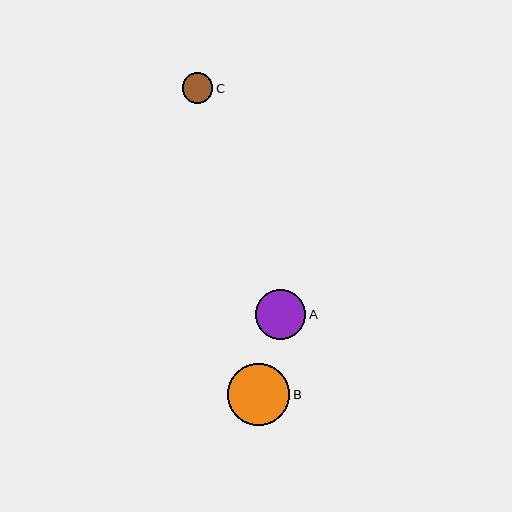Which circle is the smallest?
Circle C is the smallest with a size of approximately 31 pixels.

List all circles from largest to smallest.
From largest to smallest: B, A, C.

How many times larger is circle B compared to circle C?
Circle B is approximately 2.0 times the size of circle C.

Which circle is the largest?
Circle B is the largest with a size of approximately 62 pixels.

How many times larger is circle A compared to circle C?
Circle A is approximately 1.6 times the size of circle C.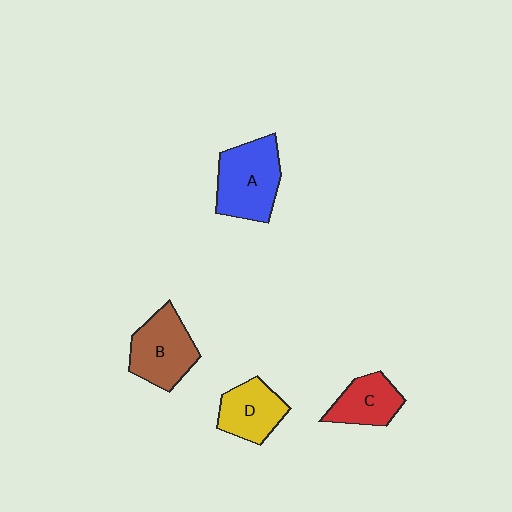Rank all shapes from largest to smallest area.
From largest to smallest: A (blue), B (brown), D (yellow), C (red).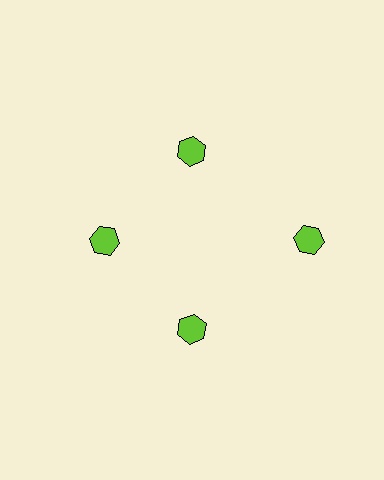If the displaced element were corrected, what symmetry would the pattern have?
It would have 4-fold rotational symmetry — the pattern would map onto itself every 90 degrees.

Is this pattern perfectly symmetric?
No. The 4 lime hexagons are arranged in a ring, but one element near the 3 o'clock position is pushed outward from the center, breaking the 4-fold rotational symmetry.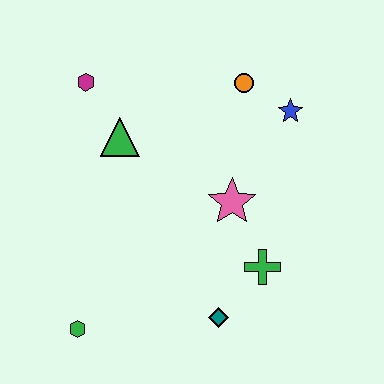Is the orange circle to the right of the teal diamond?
Yes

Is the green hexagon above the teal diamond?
No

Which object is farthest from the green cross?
The magenta hexagon is farthest from the green cross.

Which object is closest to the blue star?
The orange circle is closest to the blue star.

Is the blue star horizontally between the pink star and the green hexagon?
No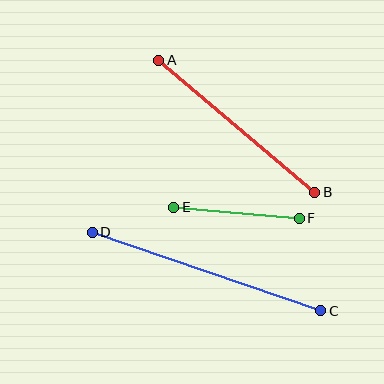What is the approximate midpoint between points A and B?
The midpoint is at approximately (237, 126) pixels.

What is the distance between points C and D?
The distance is approximately 241 pixels.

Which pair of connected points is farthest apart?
Points C and D are farthest apart.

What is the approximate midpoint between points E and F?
The midpoint is at approximately (236, 213) pixels.